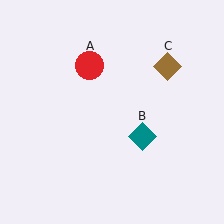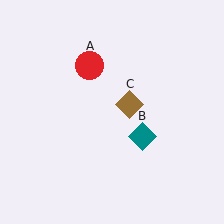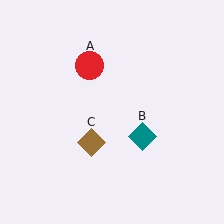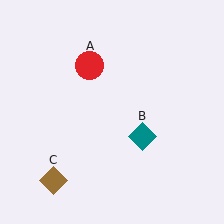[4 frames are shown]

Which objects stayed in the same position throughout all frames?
Red circle (object A) and teal diamond (object B) remained stationary.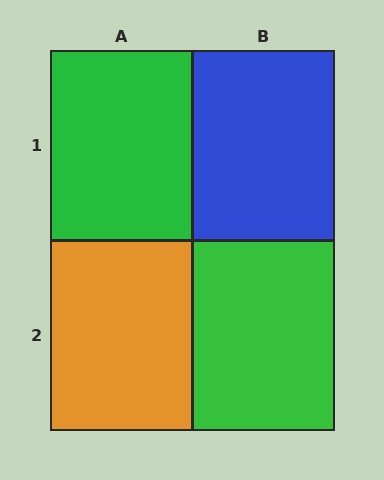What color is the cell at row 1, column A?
Green.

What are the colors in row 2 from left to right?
Orange, green.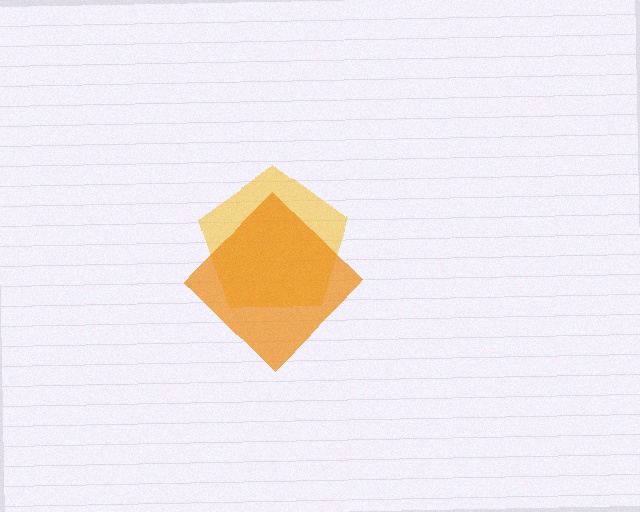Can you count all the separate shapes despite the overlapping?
Yes, there are 2 separate shapes.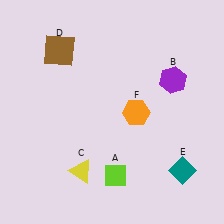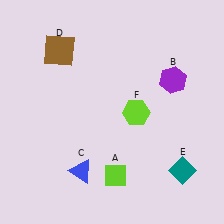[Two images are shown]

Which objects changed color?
C changed from yellow to blue. F changed from orange to lime.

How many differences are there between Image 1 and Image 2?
There are 2 differences between the two images.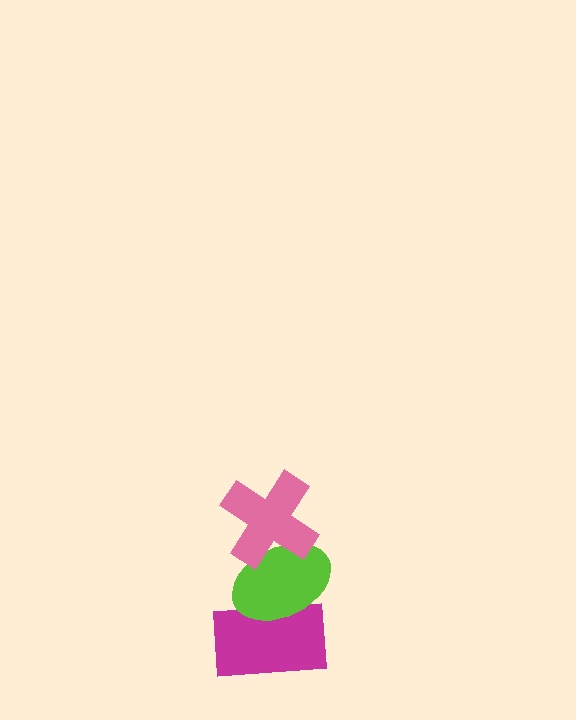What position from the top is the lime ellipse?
The lime ellipse is 2nd from the top.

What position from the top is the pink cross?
The pink cross is 1st from the top.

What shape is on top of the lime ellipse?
The pink cross is on top of the lime ellipse.